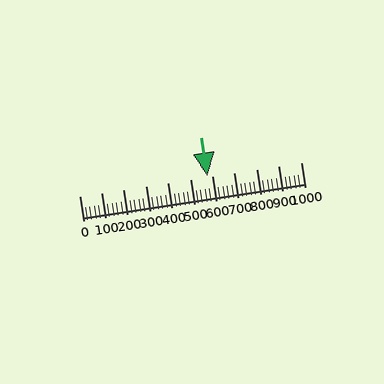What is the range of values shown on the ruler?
The ruler shows values from 0 to 1000.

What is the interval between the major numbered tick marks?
The major tick marks are spaced 100 units apart.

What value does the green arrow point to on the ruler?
The green arrow points to approximately 580.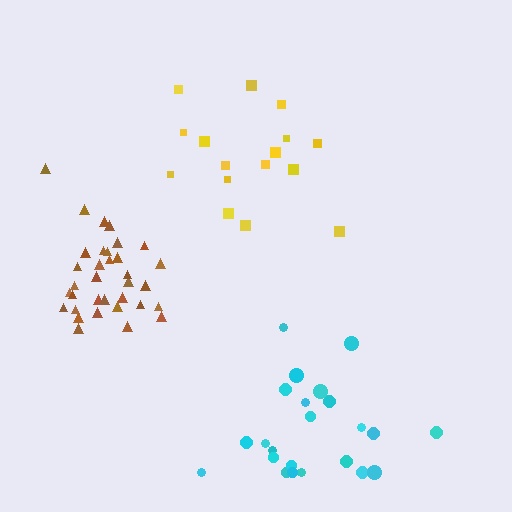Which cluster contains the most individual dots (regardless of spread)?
Brown (34).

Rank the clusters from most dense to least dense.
brown, cyan, yellow.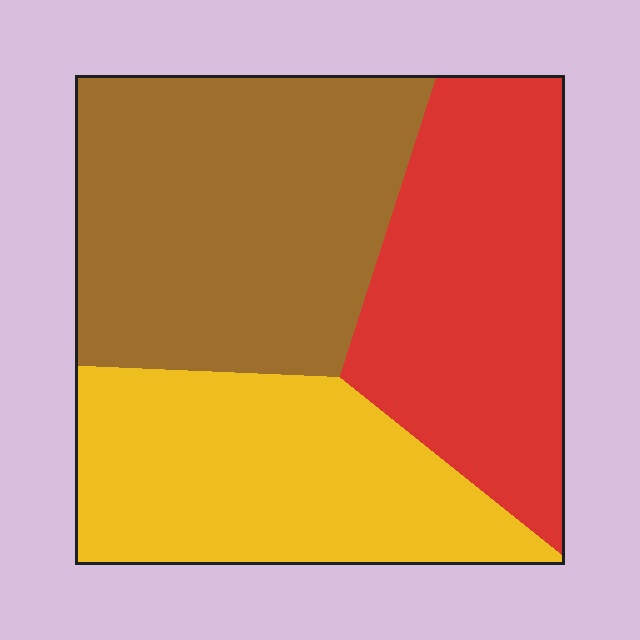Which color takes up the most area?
Brown, at roughly 40%.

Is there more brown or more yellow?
Brown.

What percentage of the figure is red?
Red covers about 30% of the figure.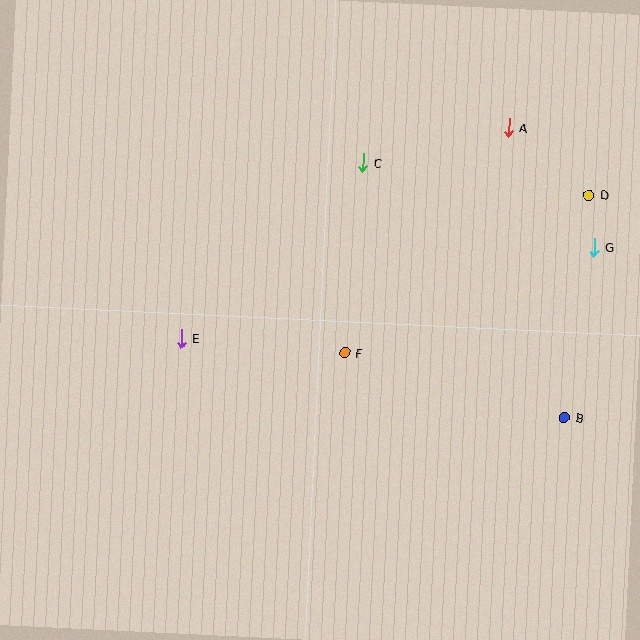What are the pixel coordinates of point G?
Point G is at (594, 247).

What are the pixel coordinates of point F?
Point F is at (344, 353).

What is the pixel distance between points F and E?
The distance between F and E is 164 pixels.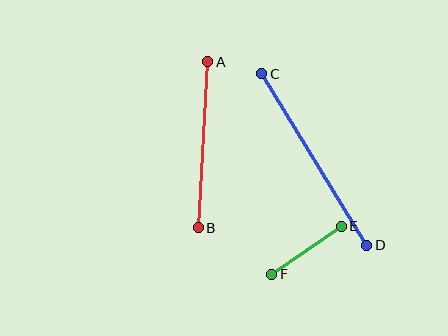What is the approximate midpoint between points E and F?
The midpoint is at approximately (306, 250) pixels.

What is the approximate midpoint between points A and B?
The midpoint is at approximately (203, 145) pixels.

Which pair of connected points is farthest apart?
Points C and D are farthest apart.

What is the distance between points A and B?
The distance is approximately 166 pixels.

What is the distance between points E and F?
The distance is approximately 84 pixels.